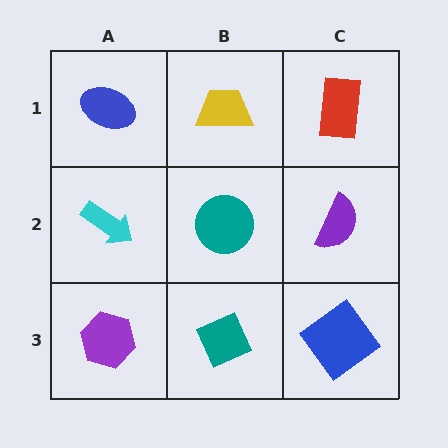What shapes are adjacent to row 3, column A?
A cyan arrow (row 2, column A), a teal diamond (row 3, column B).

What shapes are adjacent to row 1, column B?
A teal circle (row 2, column B), a blue ellipse (row 1, column A), a red rectangle (row 1, column C).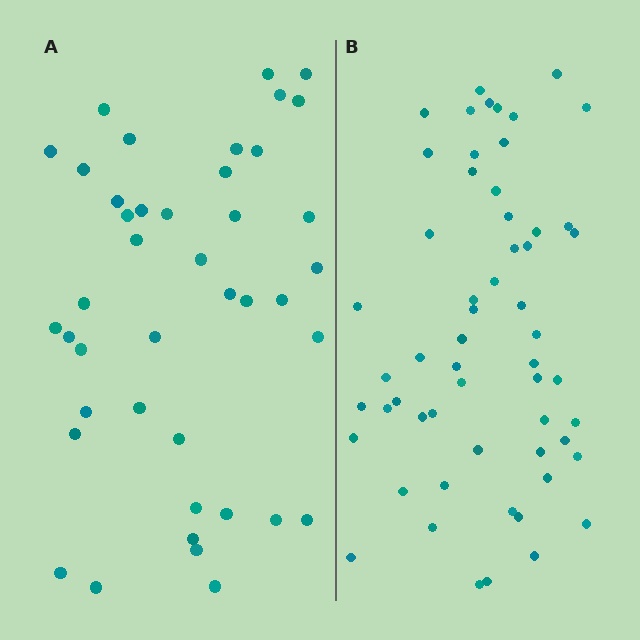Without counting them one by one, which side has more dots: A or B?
Region B (the right region) has more dots.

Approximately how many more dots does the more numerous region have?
Region B has approximately 15 more dots than region A.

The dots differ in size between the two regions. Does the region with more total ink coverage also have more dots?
No. Region A has more total ink coverage because its dots are larger, but region B actually contains more individual dots. Total area can be misleading — the number of items is what matters here.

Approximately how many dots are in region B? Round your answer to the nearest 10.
About 60 dots. (The exact count is 57, which rounds to 60.)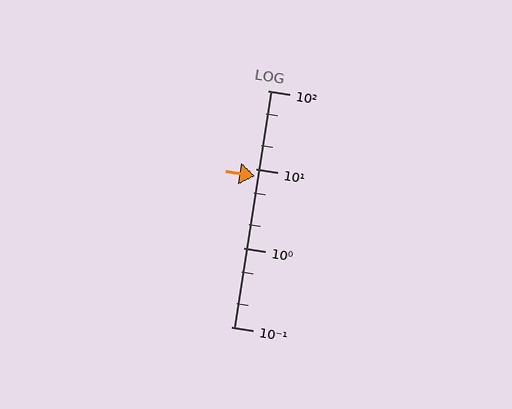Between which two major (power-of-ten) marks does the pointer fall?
The pointer is between 1 and 10.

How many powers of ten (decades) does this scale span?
The scale spans 3 decades, from 0.1 to 100.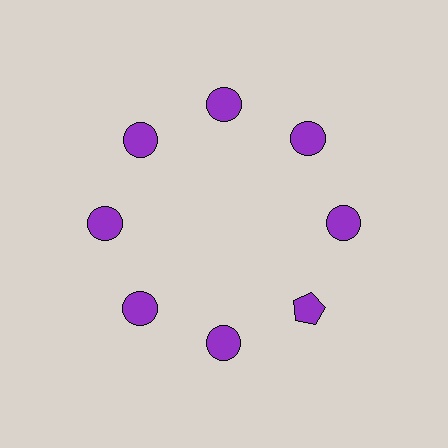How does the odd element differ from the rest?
It has a different shape: pentagon instead of circle.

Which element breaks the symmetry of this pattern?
The purple pentagon at roughly the 4 o'clock position breaks the symmetry. All other shapes are purple circles.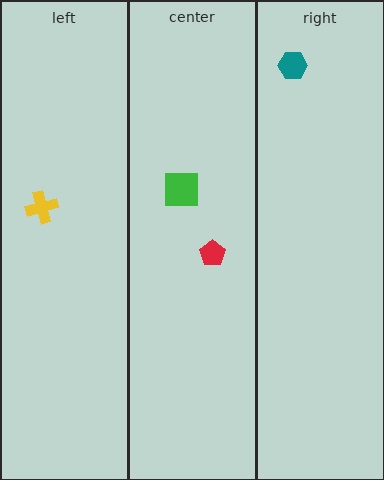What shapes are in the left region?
The yellow cross.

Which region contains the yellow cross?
The left region.